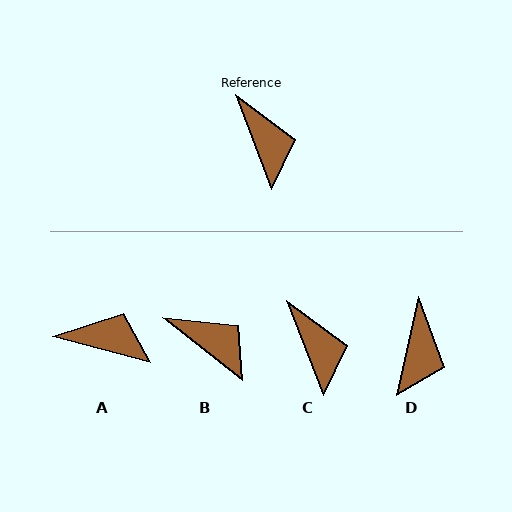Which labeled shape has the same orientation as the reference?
C.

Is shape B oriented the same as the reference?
No, it is off by about 31 degrees.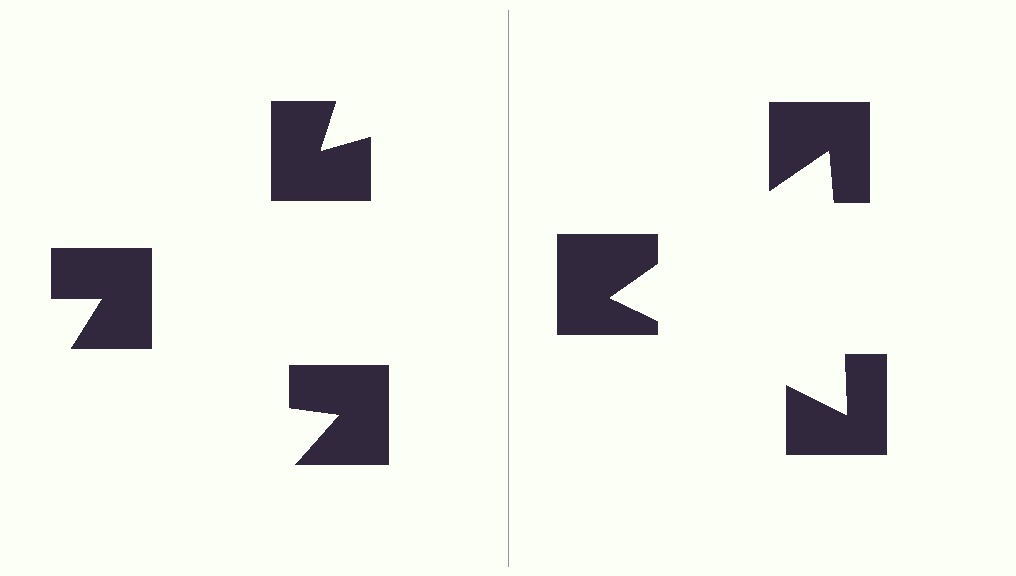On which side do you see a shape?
An illusory triangle appears on the right side. On the left side the wedge cuts are rotated, so no coherent shape forms.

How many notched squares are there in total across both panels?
6 — 3 on each side.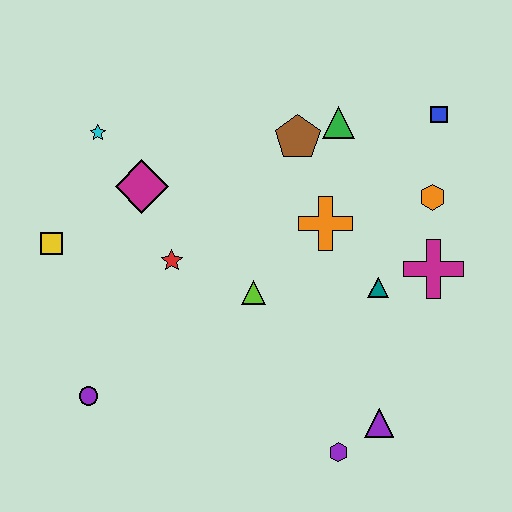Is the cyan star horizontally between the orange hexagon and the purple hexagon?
No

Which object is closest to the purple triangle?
The purple hexagon is closest to the purple triangle.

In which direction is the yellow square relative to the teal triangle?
The yellow square is to the left of the teal triangle.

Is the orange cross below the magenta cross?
No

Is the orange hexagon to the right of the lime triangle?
Yes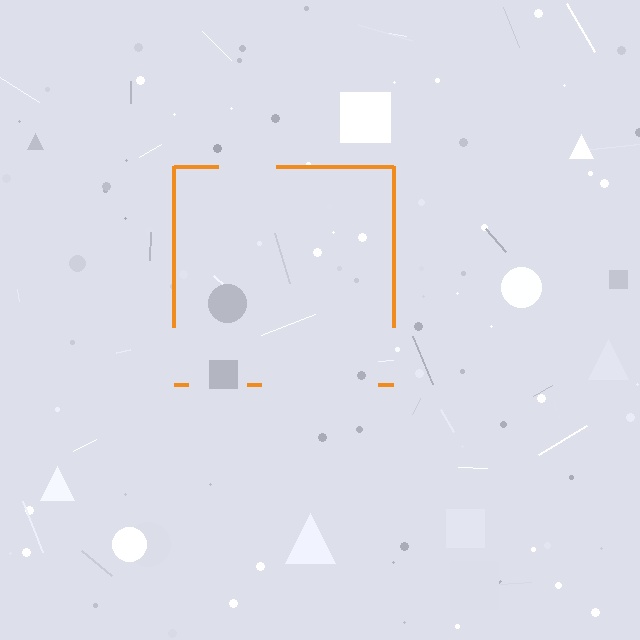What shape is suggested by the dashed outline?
The dashed outline suggests a square.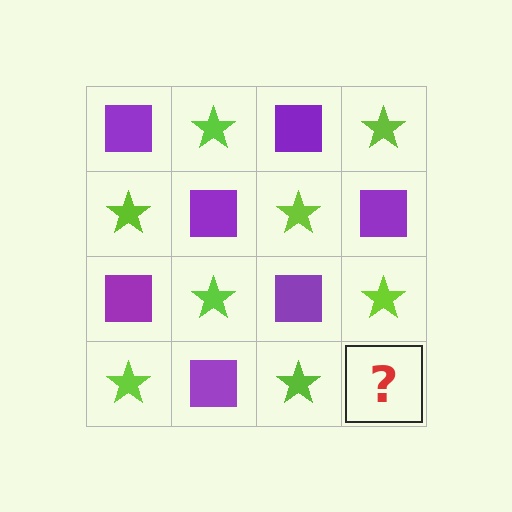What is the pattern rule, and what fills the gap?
The rule is that it alternates purple square and lime star in a checkerboard pattern. The gap should be filled with a purple square.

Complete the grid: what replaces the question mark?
The question mark should be replaced with a purple square.